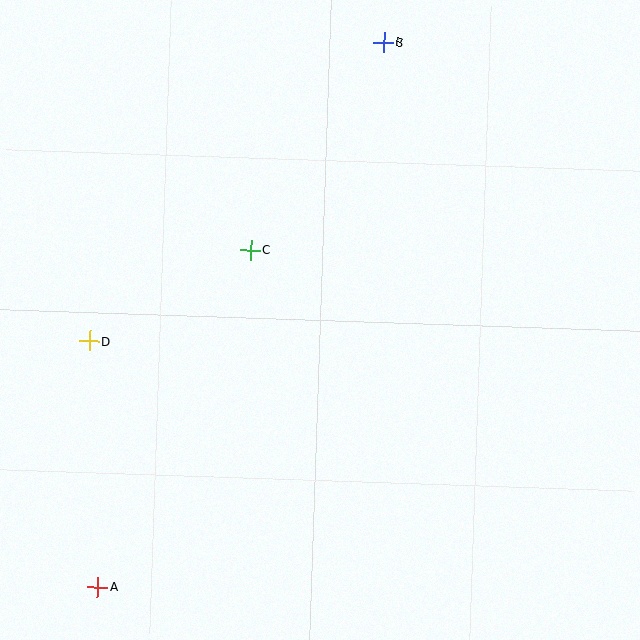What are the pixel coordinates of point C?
Point C is at (251, 250).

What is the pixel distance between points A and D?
The distance between A and D is 246 pixels.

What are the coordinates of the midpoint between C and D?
The midpoint between C and D is at (170, 295).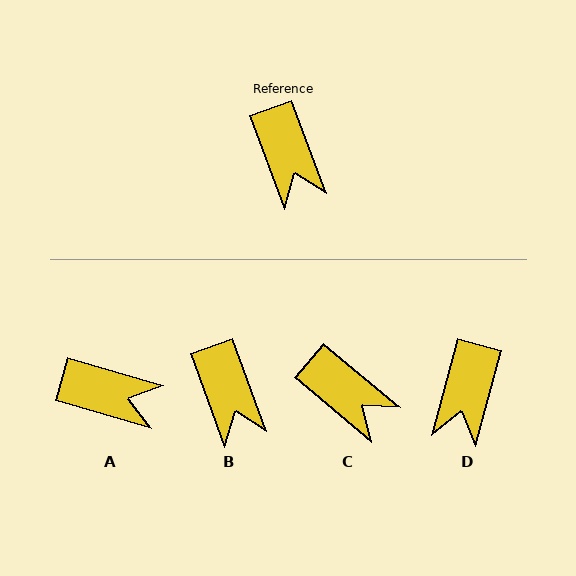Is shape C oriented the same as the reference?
No, it is off by about 29 degrees.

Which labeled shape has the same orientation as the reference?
B.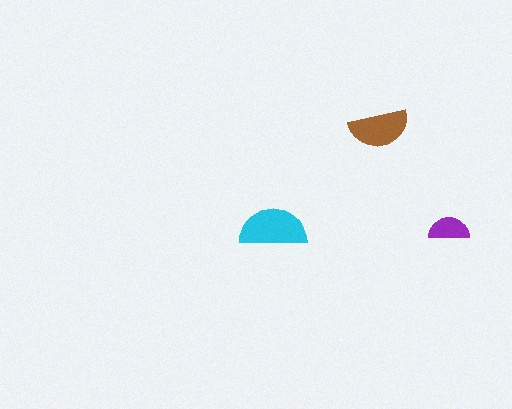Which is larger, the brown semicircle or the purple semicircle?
The brown one.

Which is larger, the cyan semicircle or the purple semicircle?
The cyan one.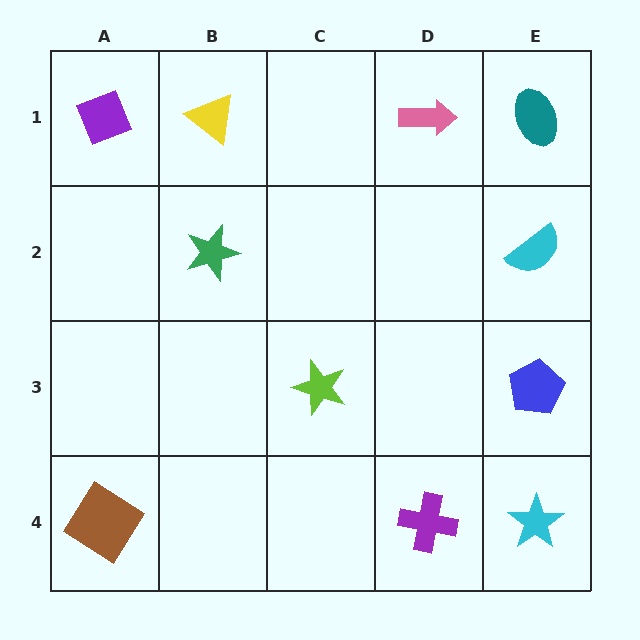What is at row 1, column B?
A yellow triangle.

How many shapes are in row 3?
2 shapes.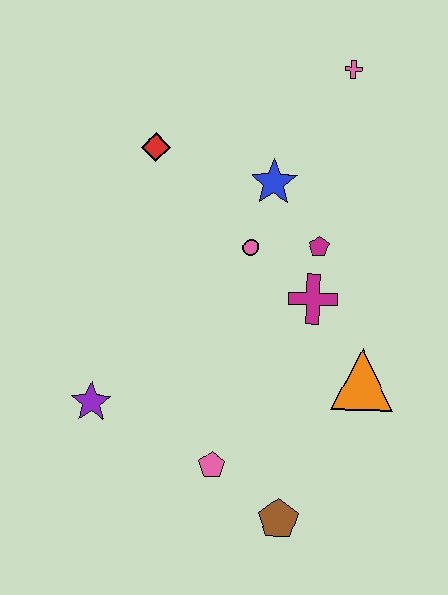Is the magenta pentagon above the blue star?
No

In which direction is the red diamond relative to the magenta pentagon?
The red diamond is to the left of the magenta pentagon.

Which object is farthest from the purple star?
The pink cross is farthest from the purple star.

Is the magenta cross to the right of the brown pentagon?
Yes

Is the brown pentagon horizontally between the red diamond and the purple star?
No